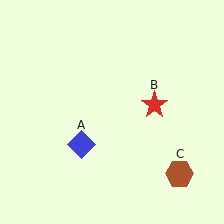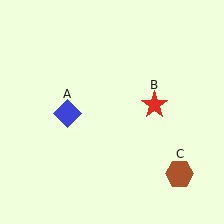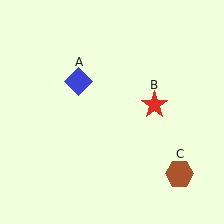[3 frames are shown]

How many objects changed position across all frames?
1 object changed position: blue diamond (object A).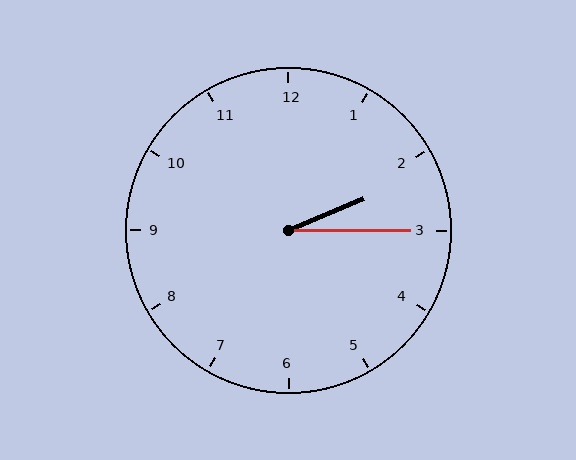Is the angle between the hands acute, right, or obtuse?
It is acute.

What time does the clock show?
2:15.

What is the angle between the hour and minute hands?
Approximately 22 degrees.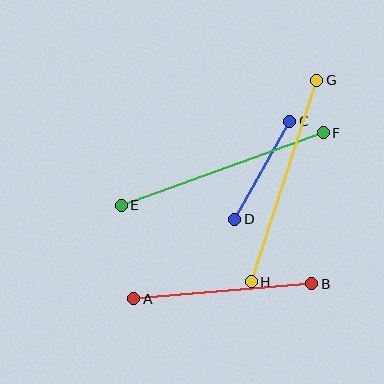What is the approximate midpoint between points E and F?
The midpoint is at approximately (222, 169) pixels.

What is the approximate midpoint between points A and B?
The midpoint is at approximately (223, 291) pixels.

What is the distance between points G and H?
The distance is approximately 212 pixels.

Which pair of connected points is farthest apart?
Points E and F are farthest apart.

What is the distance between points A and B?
The distance is approximately 179 pixels.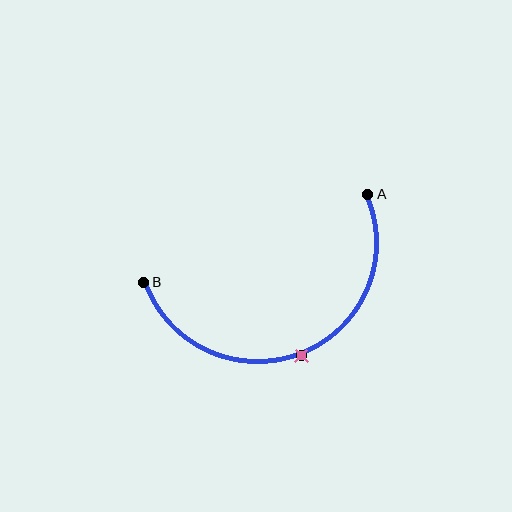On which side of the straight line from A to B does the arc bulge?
The arc bulges below the straight line connecting A and B.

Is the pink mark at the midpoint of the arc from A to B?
Yes. The pink mark lies on the arc at equal arc-length from both A and B — it is the arc midpoint.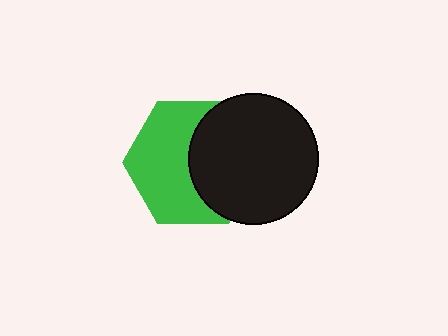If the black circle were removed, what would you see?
You would see the complete green hexagon.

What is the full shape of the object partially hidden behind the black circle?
The partially hidden object is a green hexagon.